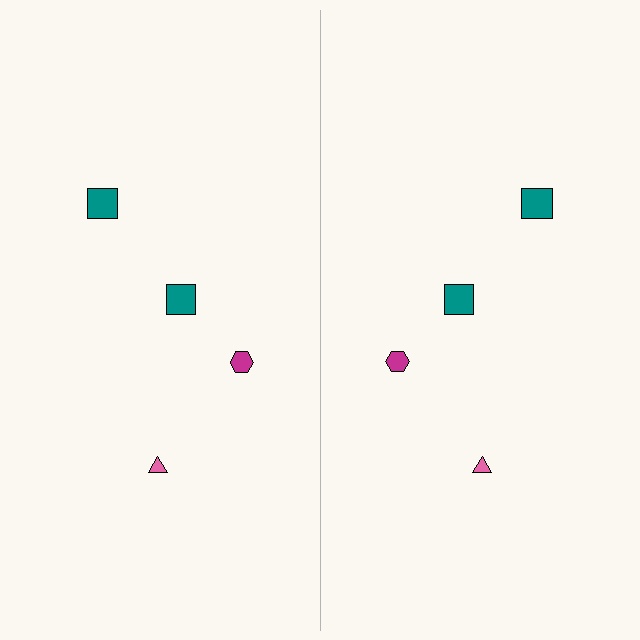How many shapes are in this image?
There are 8 shapes in this image.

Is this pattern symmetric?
Yes, this pattern has bilateral (reflection) symmetry.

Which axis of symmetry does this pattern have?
The pattern has a vertical axis of symmetry running through the center of the image.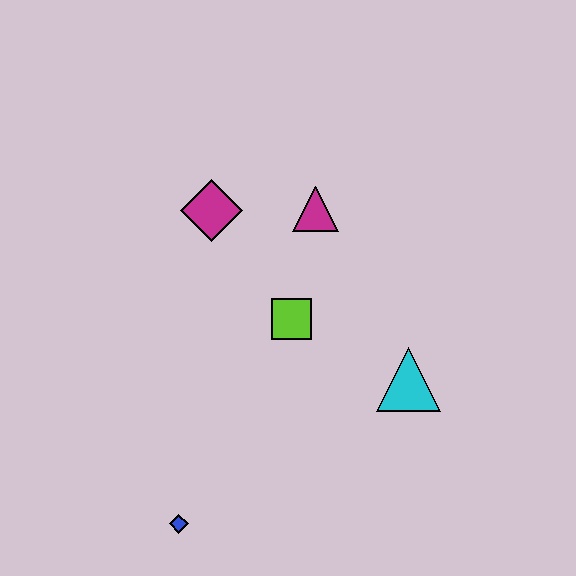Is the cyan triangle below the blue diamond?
No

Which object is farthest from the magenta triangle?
The blue diamond is farthest from the magenta triangle.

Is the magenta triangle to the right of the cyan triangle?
No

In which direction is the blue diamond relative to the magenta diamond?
The blue diamond is below the magenta diamond.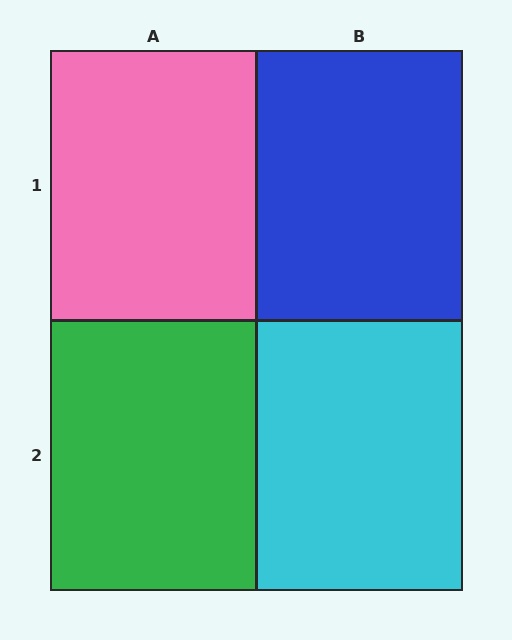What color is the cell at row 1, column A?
Pink.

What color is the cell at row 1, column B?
Blue.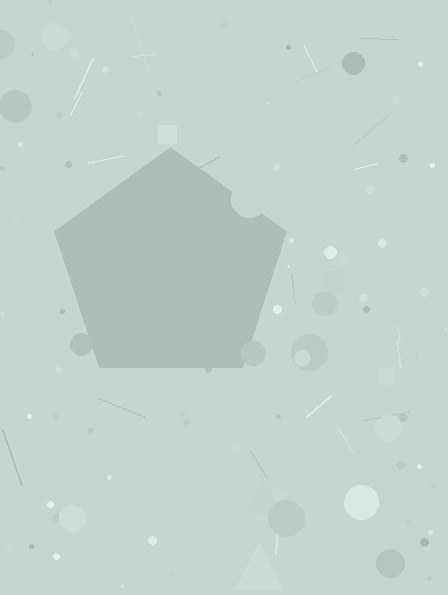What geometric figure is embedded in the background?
A pentagon is embedded in the background.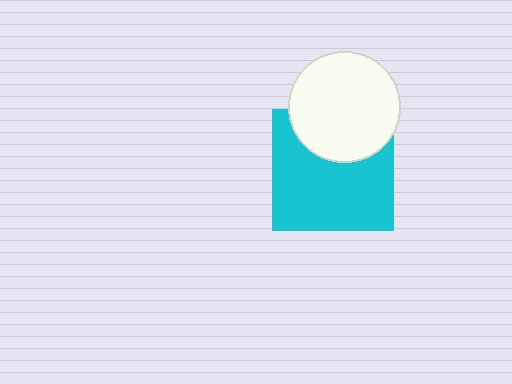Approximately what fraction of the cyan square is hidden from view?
Roughly 31% of the cyan square is hidden behind the white circle.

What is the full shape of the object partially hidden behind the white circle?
The partially hidden object is a cyan square.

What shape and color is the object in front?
The object in front is a white circle.